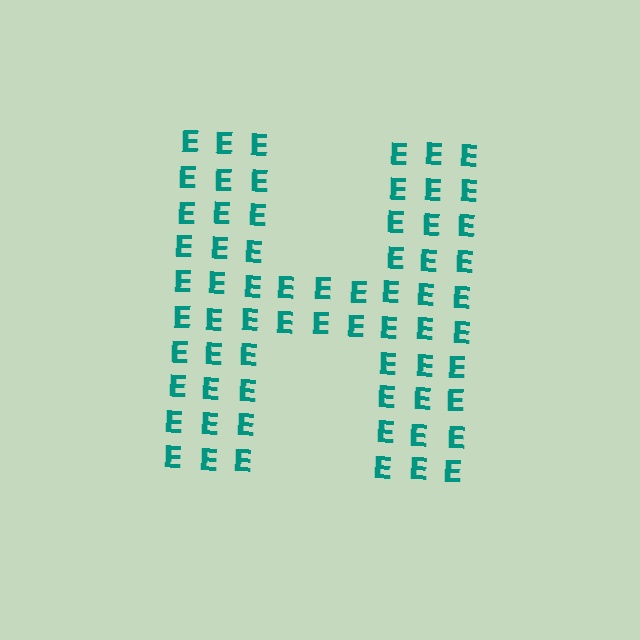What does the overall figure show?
The overall figure shows the letter H.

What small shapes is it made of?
It is made of small letter E's.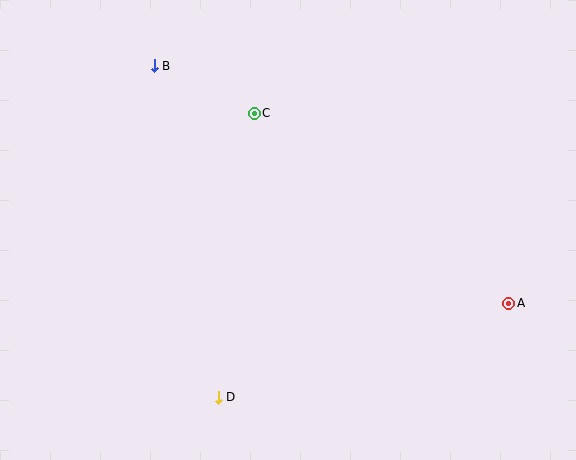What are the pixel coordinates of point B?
Point B is at (154, 66).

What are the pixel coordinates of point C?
Point C is at (254, 113).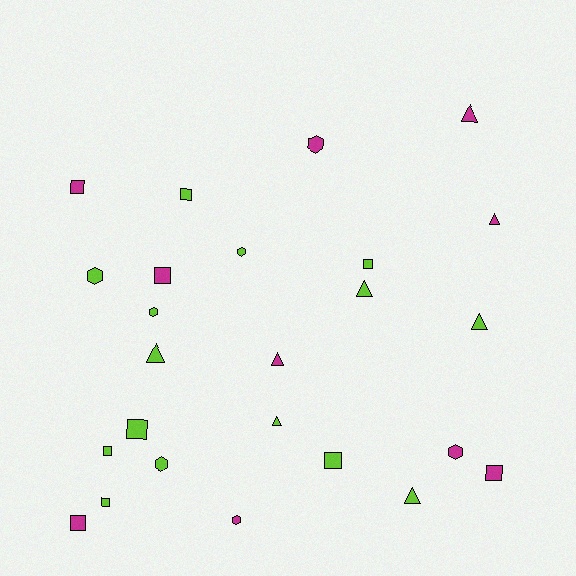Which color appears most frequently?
Lime, with 15 objects.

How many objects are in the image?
There are 25 objects.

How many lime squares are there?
There are 6 lime squares.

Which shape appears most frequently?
Square, with 10 objects.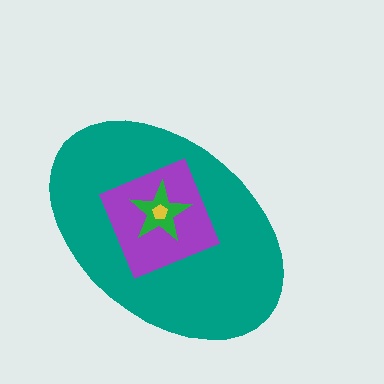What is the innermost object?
The yellow pentagon.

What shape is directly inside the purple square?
The green star.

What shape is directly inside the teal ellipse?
The purple square.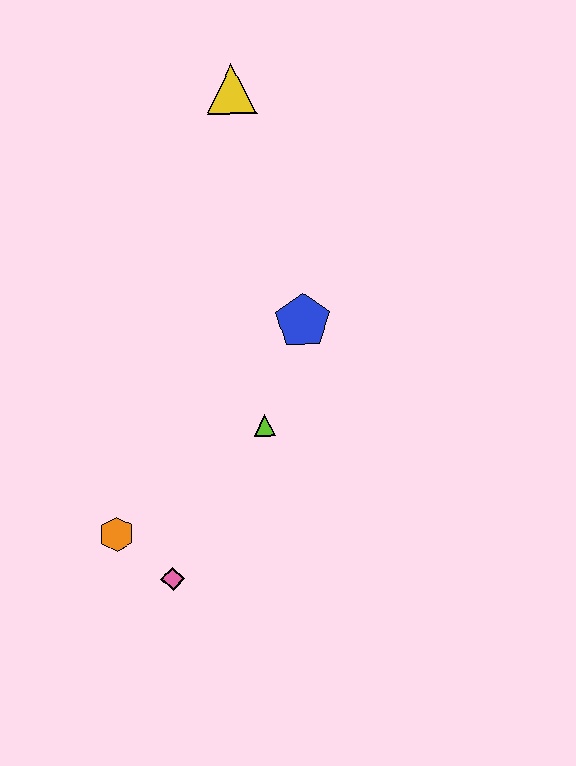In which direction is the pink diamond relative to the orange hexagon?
The pink diamond is to the right of the orange hexagon.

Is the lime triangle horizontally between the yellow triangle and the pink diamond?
No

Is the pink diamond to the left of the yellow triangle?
Yes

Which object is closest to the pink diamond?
The orange hexagon is closest to the pink diamond.